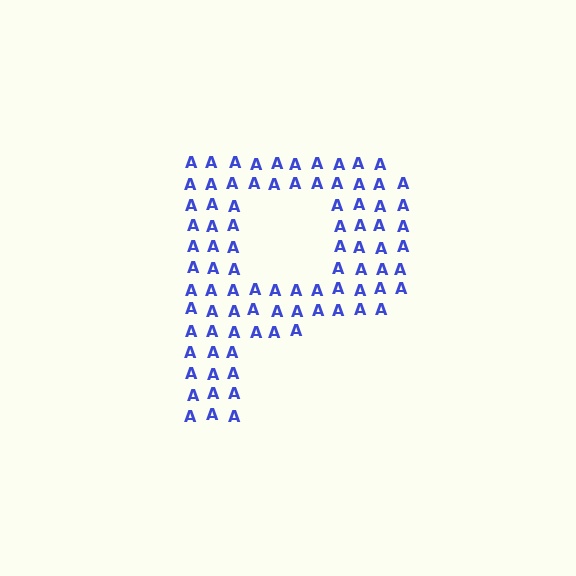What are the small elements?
The small elements are letter A's.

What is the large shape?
The large shape is the letter P.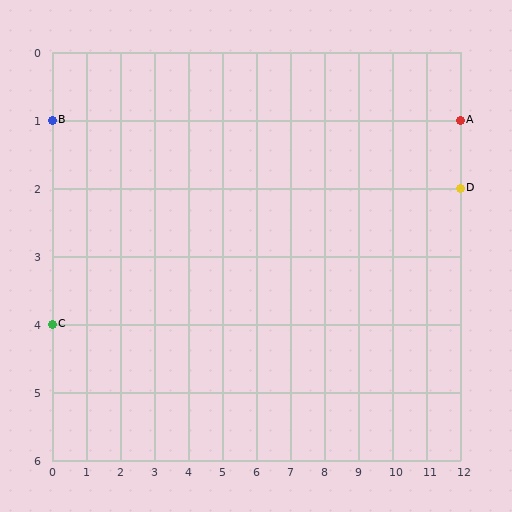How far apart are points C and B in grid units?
Points C and B are 3 rows apart.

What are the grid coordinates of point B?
Point B is at grid coordinates (0, 1).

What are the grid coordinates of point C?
Point C is at grid coordinates (0, 4).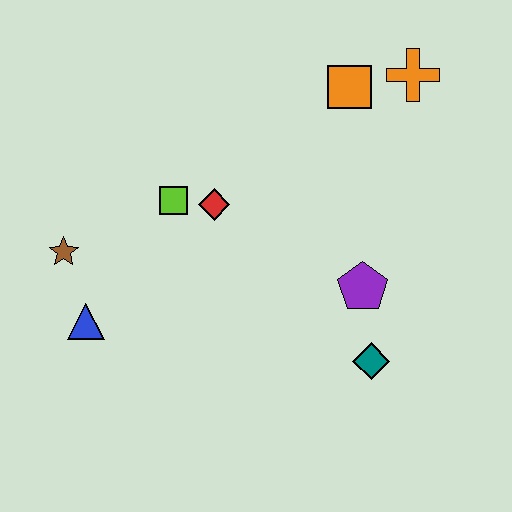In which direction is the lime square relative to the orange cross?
The lime square is to the left of the orange cross.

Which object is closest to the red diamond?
The lime square is closest to the red diamond.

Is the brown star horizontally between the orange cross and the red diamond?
No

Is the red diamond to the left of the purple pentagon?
Yes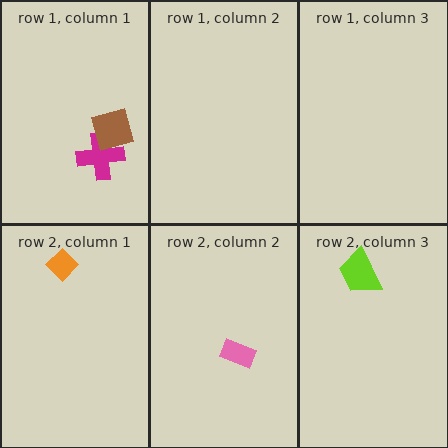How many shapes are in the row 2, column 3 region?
1.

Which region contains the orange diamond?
The row 2, column 1 region.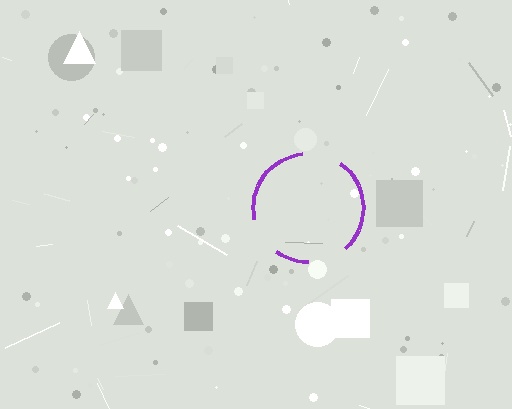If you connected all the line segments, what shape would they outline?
They would outline a circle.